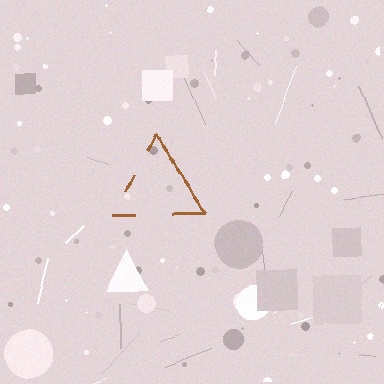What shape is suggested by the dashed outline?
The dashed outline suggests a triangle.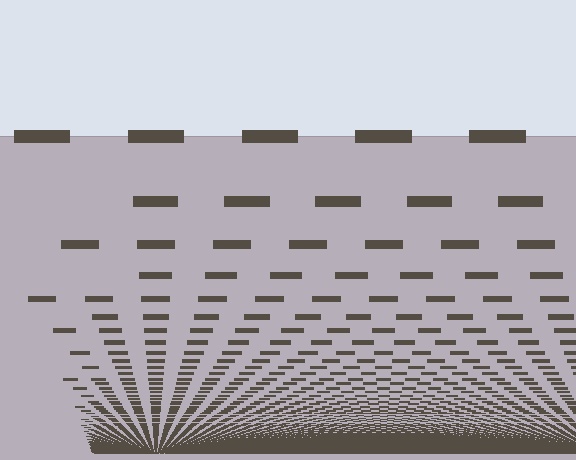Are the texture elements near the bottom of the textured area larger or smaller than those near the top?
Smaller. The gradient is inverted — elements near the bottom are smaller and denser.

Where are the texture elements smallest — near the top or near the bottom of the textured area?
Near the bottom.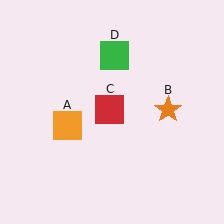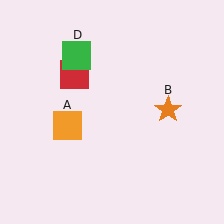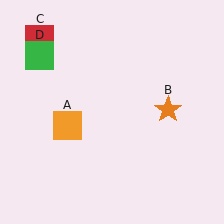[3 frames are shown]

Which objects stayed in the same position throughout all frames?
Orange square (object A) and orange star (object B) remained stationary.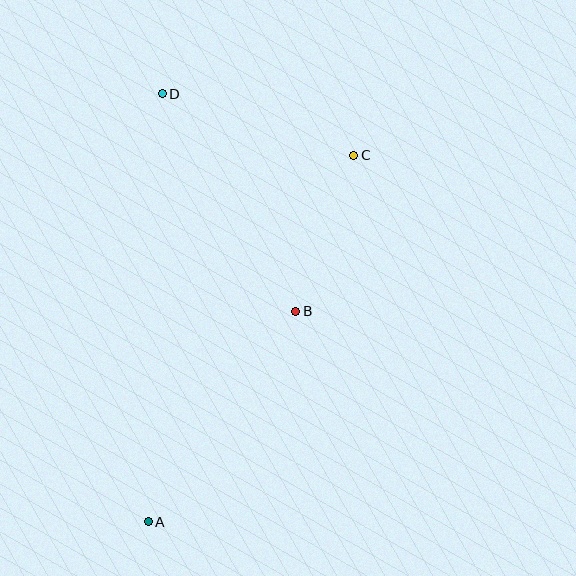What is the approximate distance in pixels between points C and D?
The distance between C and D is approximately 201 pixels.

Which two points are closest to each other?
Points B and C are closest to each other.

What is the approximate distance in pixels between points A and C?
The distance between A and C is approximately 420 pixels.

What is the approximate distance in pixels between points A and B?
The distance between A and B is approximately 257 pixels.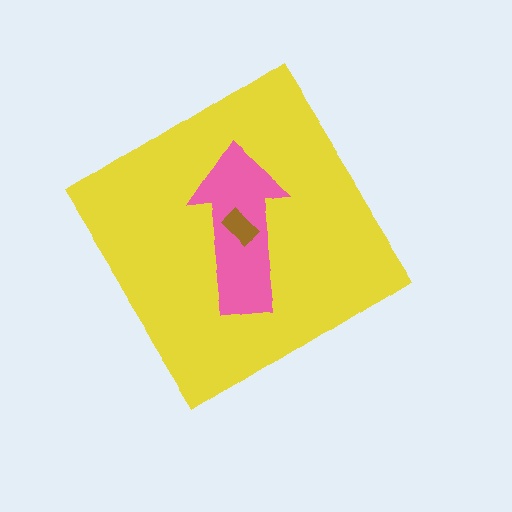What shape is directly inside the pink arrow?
The brown rectangle.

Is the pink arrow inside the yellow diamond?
Yes.